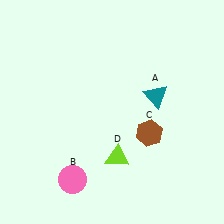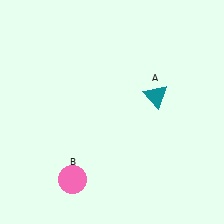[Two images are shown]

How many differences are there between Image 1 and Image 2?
There are 2 differences between the two images.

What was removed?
The lime triangle (D), the brown hexagon (C) were removed in Image 2.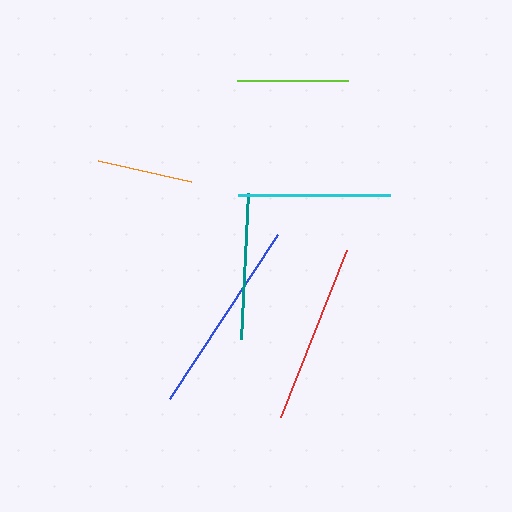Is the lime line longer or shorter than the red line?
The red line is longer than the lime line.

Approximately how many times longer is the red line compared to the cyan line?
The red line is approximately 1.2 times the length of the cyan line.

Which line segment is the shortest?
The orange line is the shortest at approximately 95 pixels.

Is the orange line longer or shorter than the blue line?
The blue line is longer than the orange line.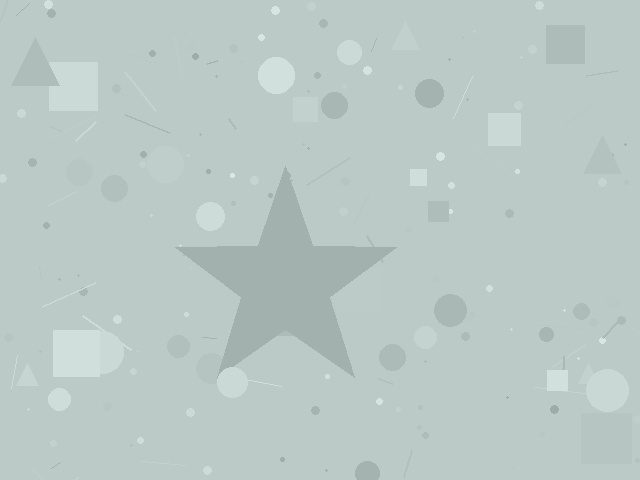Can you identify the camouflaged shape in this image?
The camouflaged shape is a star.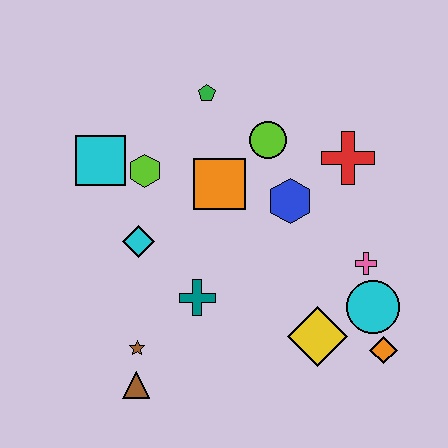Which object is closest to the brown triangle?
The brown star is closest to the brown triangle.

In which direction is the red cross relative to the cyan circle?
The red cross is above the cyan circle.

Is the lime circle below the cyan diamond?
No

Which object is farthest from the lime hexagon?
The orange diamond is farthest from the lime hexagon.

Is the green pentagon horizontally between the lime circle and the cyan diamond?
Yes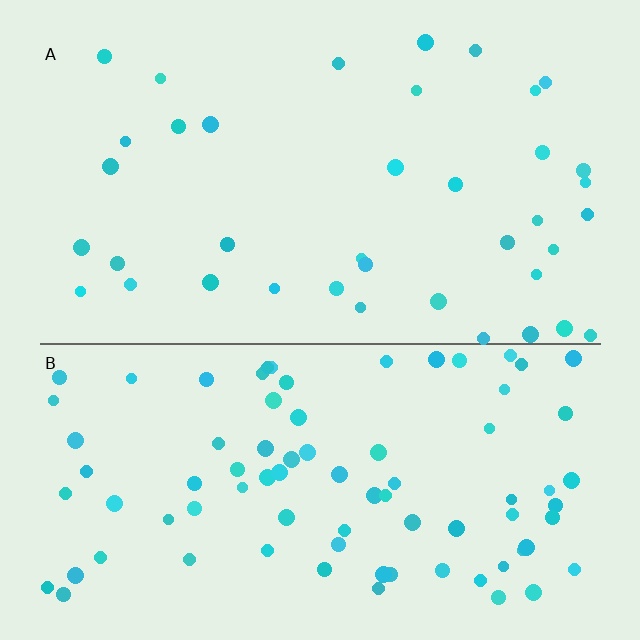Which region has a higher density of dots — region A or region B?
B (the bottom).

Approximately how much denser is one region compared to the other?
Approximately 2.1× — region B over region A.